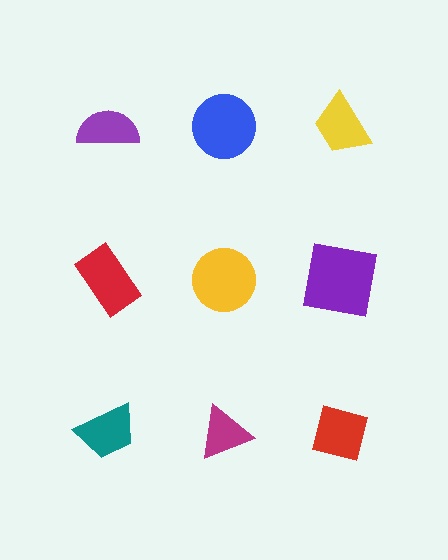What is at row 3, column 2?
A magenta triangle.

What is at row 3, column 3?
A red square.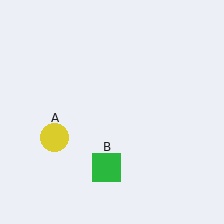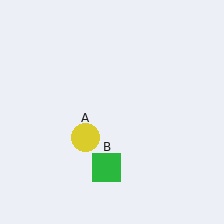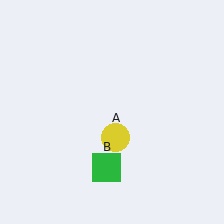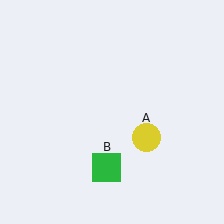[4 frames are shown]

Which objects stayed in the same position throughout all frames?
Green square (object B) remained stationary.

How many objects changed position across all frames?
1 object changed position: yellow circle (object A).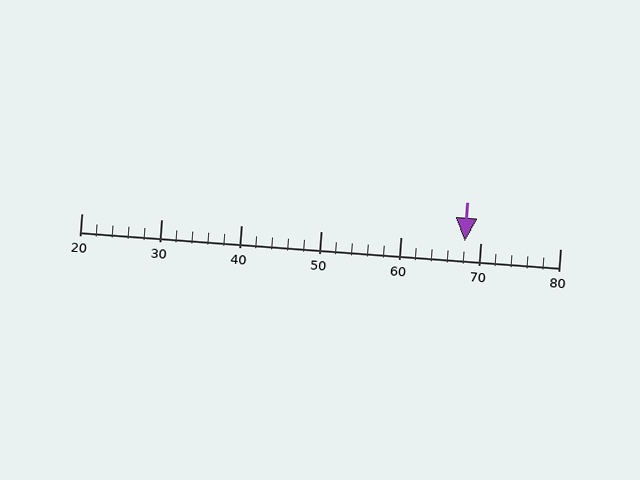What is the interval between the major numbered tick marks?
The major tick marks are spaced 10 units apart.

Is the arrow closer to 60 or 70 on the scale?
The arrow is closer to 70.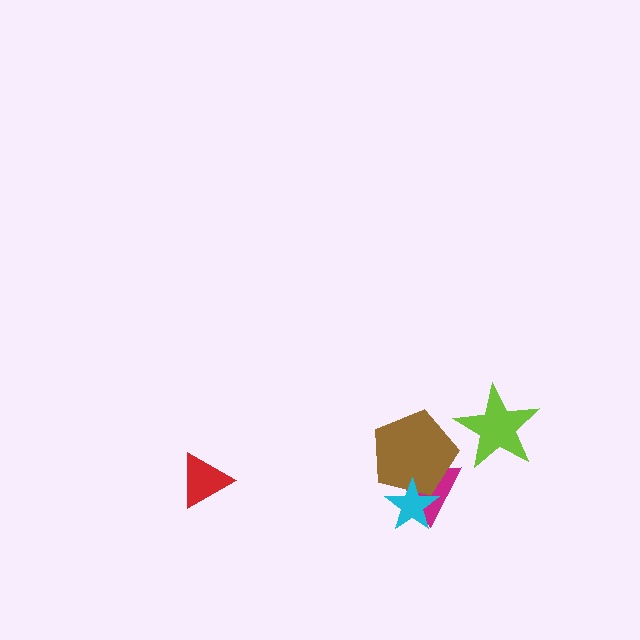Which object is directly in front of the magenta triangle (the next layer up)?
The brown pentagon is directly in front of the magenta triangle.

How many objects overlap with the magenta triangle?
2 objects overlap with the magenta triangle.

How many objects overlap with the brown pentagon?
2 objects overlap with the brown pentagon.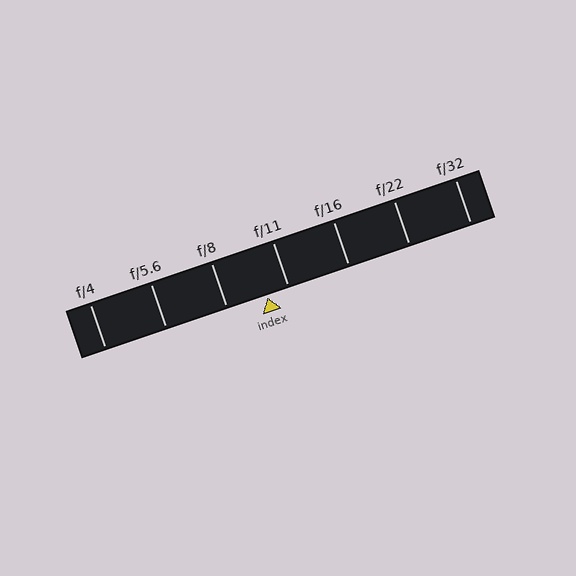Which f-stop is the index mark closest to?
The index mark is closest to f/11.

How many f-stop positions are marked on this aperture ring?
There are 7 f-stop positions marked.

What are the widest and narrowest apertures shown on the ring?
The widest aperture shown is f/4 and the narrowest is f/32.